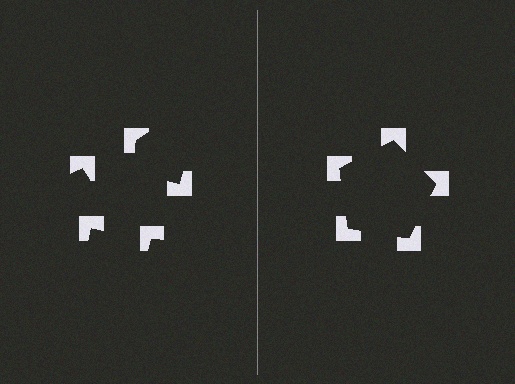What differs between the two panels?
The notched squares are positioned identically on both sides; only the wedge orientations differ. On the right they align to a pentagon; on the left they are misaligned.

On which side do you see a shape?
An illusory pentagon appears on the right side. On the left side the wedge cuts are rotated, so no coherent shape forms.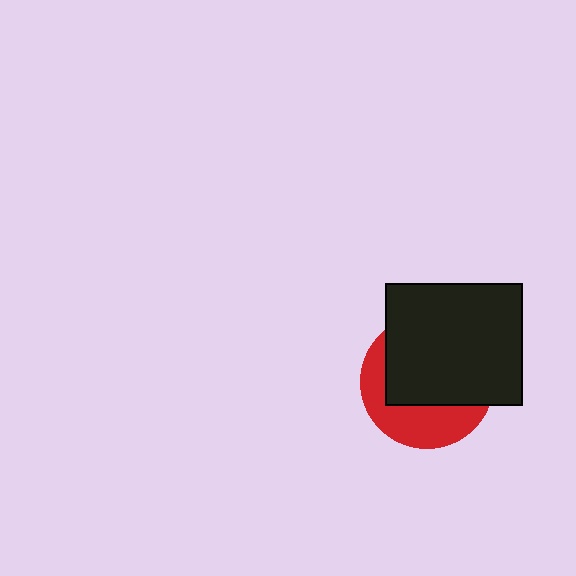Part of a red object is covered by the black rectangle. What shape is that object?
It is a circle.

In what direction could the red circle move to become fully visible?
The red circle could move down. That would shift it out from behind the black rectangle entirely.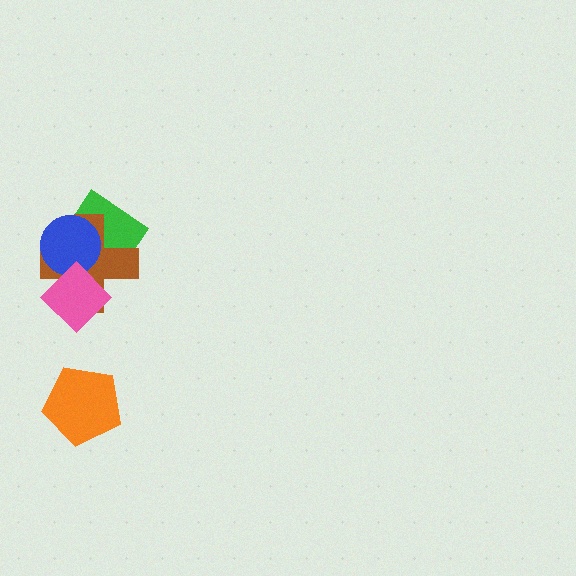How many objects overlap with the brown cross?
3 objects overlap with the brown cross.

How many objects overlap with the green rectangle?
2 objects overlap with the green rectangle.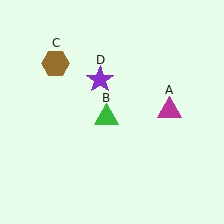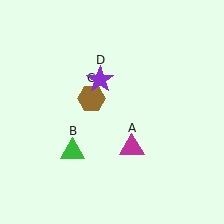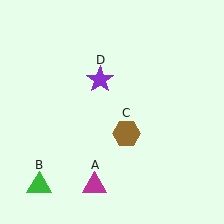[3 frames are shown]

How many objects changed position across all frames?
3 objects changed position: magenta triangle (object A), green triangle (object B), brown hexagon (object C).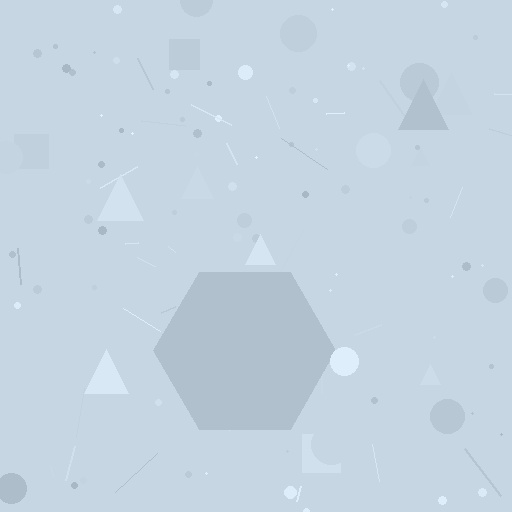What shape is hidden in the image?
A hexagon is hidden in the image.